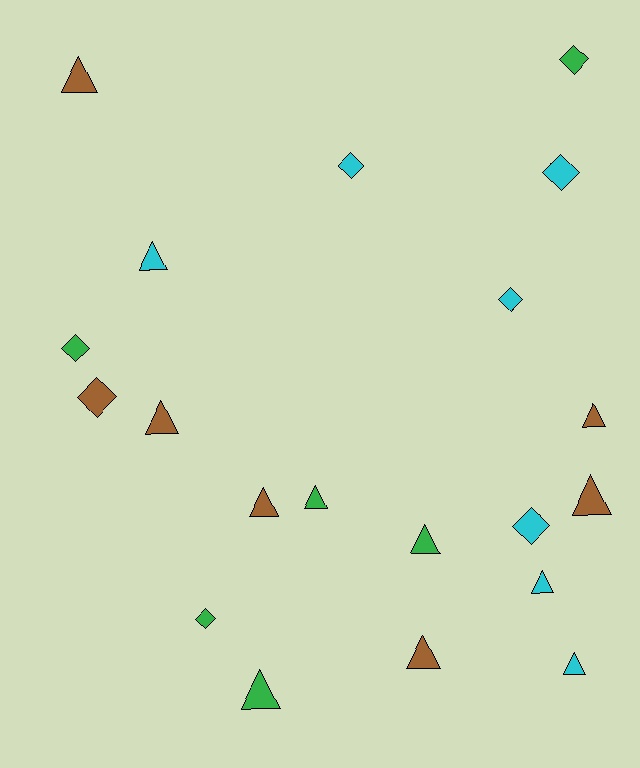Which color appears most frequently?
Cyan, with 7 objects.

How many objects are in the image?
There are 20 objects.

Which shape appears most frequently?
Triangle, with 12 objects.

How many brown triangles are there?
There are 6 brown triangles.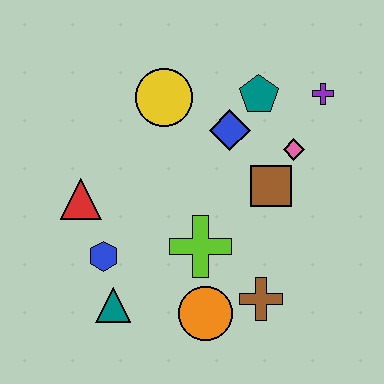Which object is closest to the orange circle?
The brown cross is closest to the orange circle.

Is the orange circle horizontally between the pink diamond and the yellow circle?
Yes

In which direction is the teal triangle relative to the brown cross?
The teal triangle is to the left of the brown cross.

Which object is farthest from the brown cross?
The yellow circle is farthest from the brown cross.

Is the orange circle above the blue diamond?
No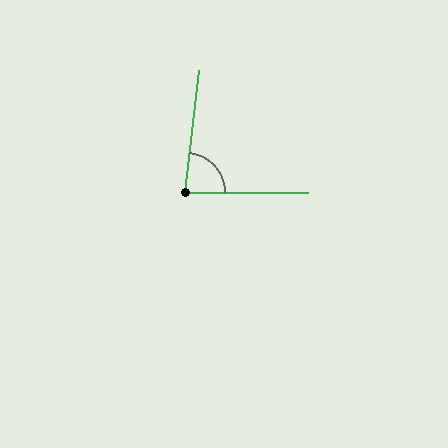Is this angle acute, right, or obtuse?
It is acute.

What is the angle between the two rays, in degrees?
Approximately 84 degrees.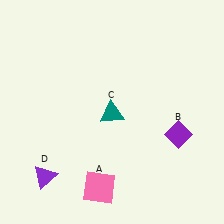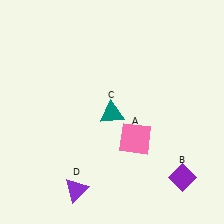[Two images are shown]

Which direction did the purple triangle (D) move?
The purple triangle (D) moved right.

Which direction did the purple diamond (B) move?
The purple diamond (B) moved down.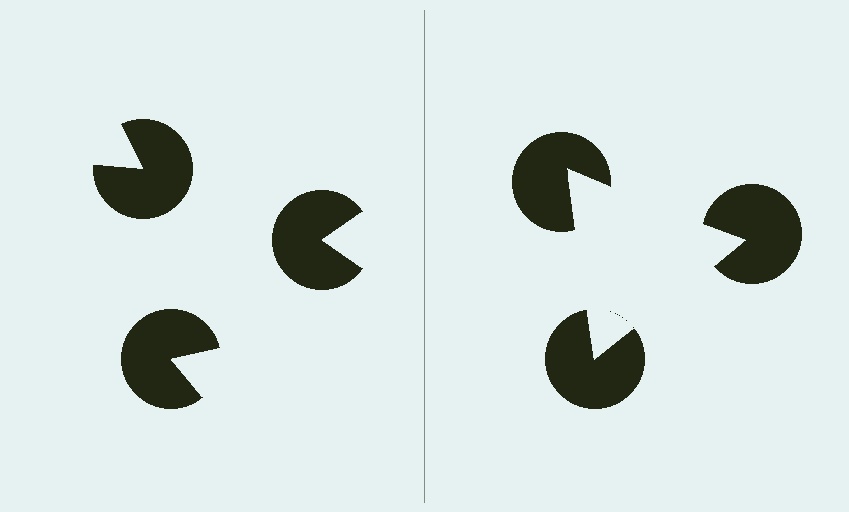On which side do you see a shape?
An illusory triangle appears on the right side. On the left side the wedge cuts are rotated, so no coherent shape forms.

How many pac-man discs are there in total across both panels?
6 — 3 on each side.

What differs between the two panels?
The pac-man discs are positioned identically on both sides; only the wedge orientations differ. On the right they align to a triangle; on the left they are misaligned.